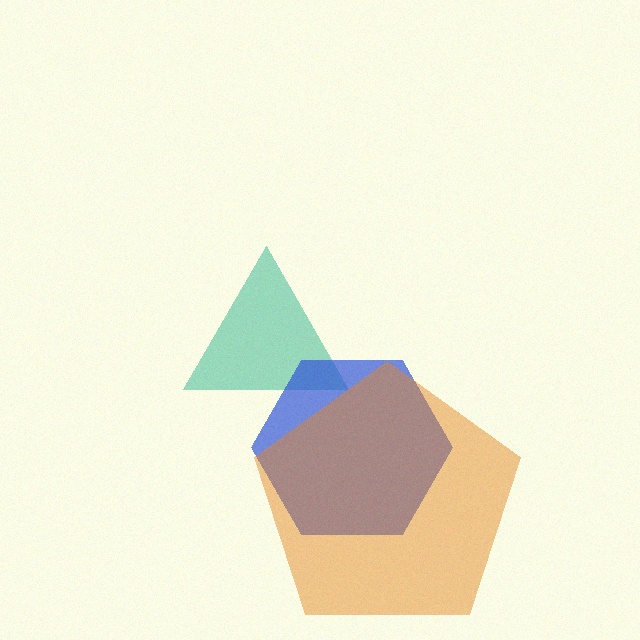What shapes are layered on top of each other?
The layered shapes are: a teal triangle, a blue hexagon, an orange pentagon.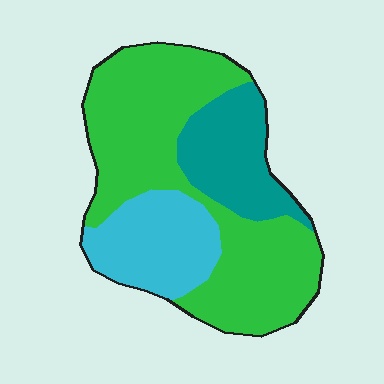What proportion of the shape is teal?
Teal covers about 20% of the shape.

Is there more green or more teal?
Green.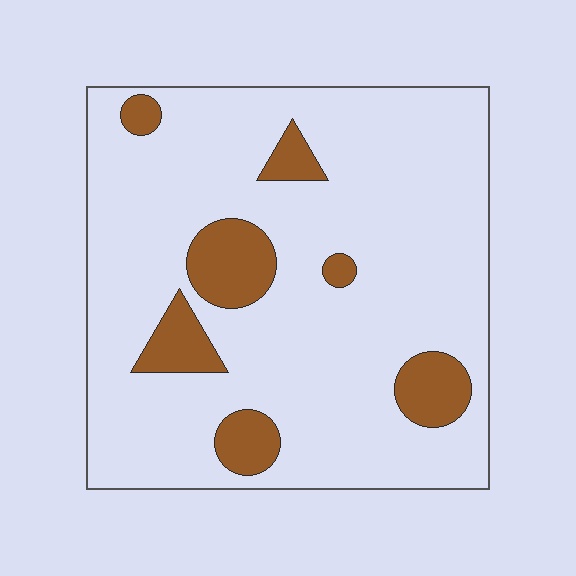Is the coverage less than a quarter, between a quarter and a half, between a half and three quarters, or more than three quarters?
Less than a quarter.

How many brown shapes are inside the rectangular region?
7.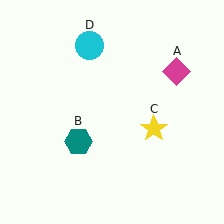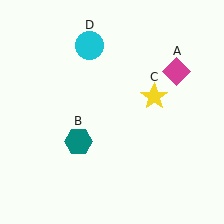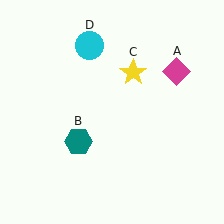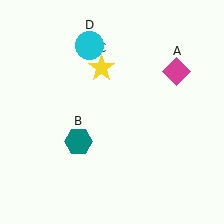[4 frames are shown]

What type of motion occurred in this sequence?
The yellow star (object C) rotated counterclockwise around the center of the scene.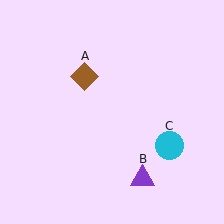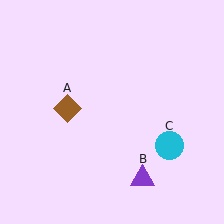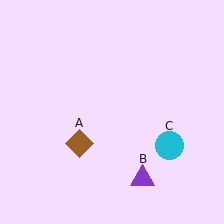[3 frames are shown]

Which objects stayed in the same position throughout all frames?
Purple triangle (object B) and cyan circle (object C) remained stationary.